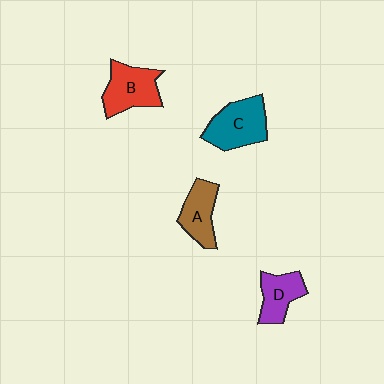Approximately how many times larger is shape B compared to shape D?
Approximately 1.3 times.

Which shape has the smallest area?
Shape D (purple).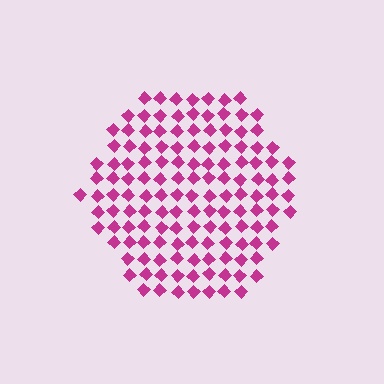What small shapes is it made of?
It is made of small diamonds.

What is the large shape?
The large shape is a hexagon.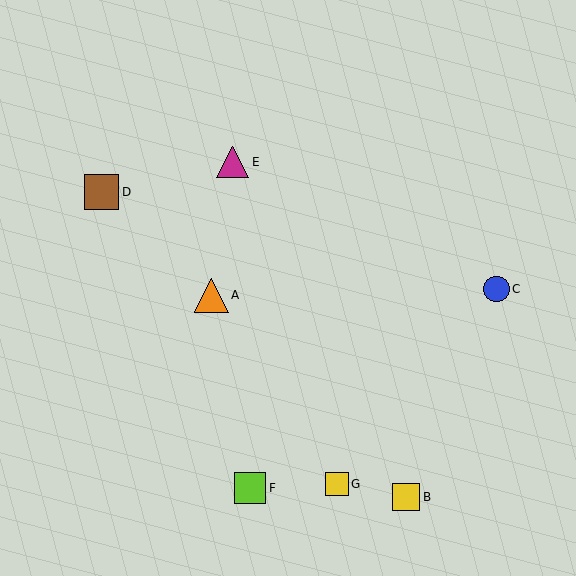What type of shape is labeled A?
Shape A is an orange triangle.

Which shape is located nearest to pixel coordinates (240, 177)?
The magenta triangle (labeled E) at (233, 162) is nearest to that location.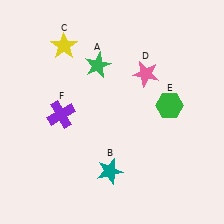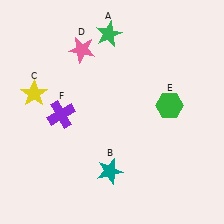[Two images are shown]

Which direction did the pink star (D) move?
The pink star (D) moved left.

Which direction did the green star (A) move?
The green star (A) moved up.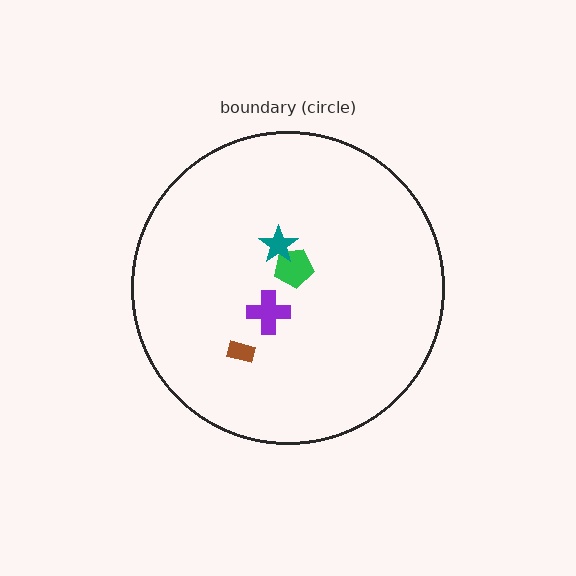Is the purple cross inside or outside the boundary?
Inside.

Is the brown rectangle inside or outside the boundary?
Inside.